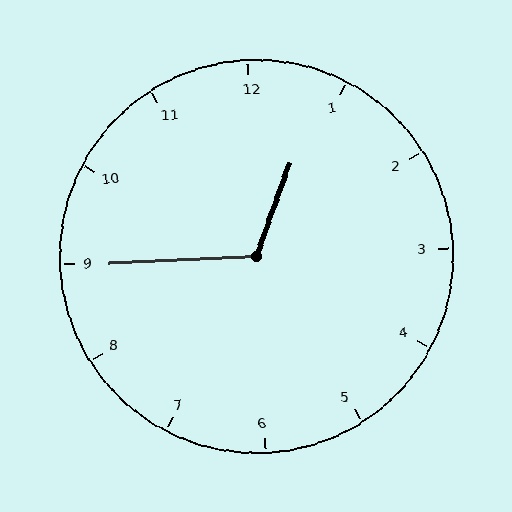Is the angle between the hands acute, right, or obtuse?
It is obtuse.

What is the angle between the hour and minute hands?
Approximately 112 degrees.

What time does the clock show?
12:45.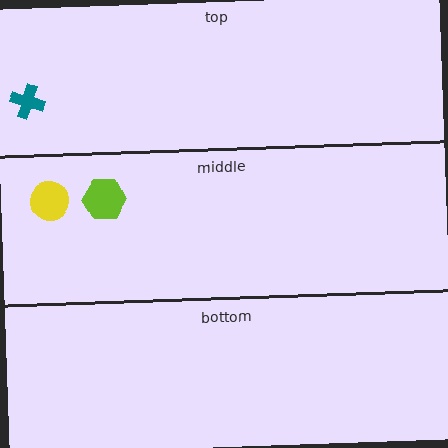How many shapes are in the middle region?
2.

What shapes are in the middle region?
The yellow circle, the lime hexagon.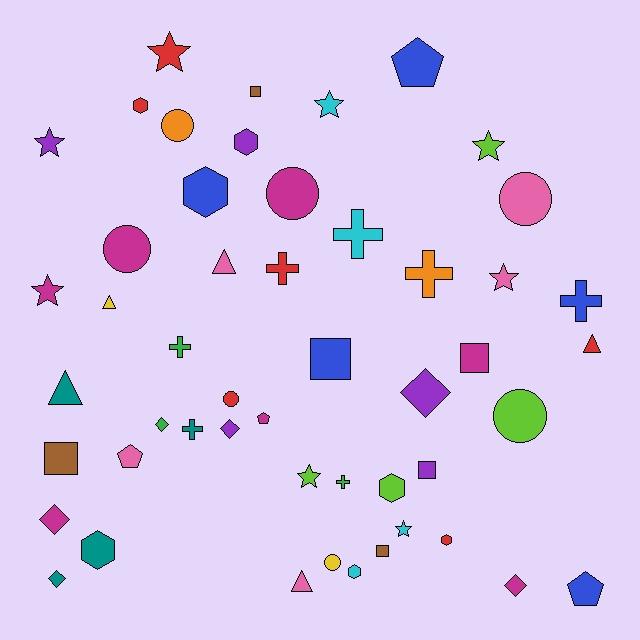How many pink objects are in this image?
There are 5 pink objects.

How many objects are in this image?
There are 50 objects.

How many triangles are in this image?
There are 5 triangles.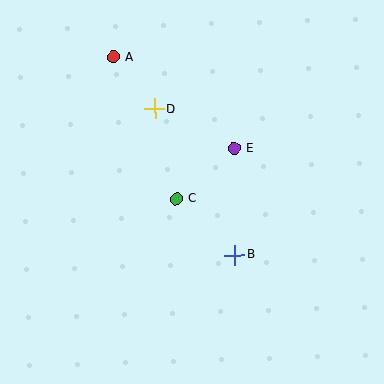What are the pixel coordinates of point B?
Point B is at (235, 255).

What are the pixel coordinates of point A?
Point A is at (113, 57).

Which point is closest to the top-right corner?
Point E is closest to the top-right corner.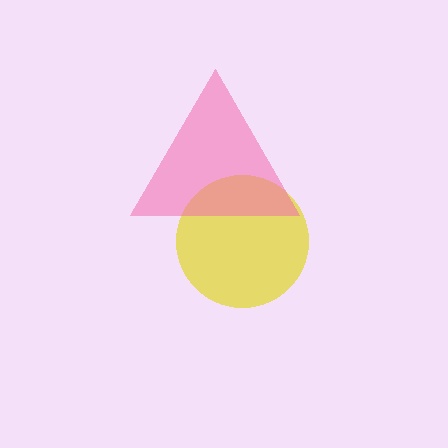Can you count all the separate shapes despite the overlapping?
Yes, there are 2 separate shapes.